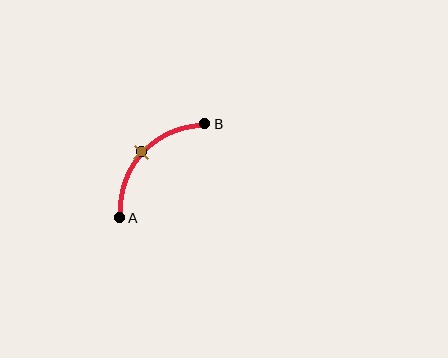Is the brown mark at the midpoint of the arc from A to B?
Yes. The brown mark lies on the arc at equal arc-length from both A and B — it is the arc midpoint.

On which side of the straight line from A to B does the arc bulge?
The arc bulges above and to the left of the straight line connecting A and B.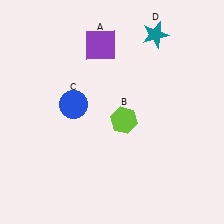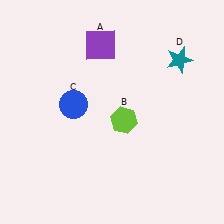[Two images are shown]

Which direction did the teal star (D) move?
The teal star (D) moved down.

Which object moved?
The teal star (D) moved down.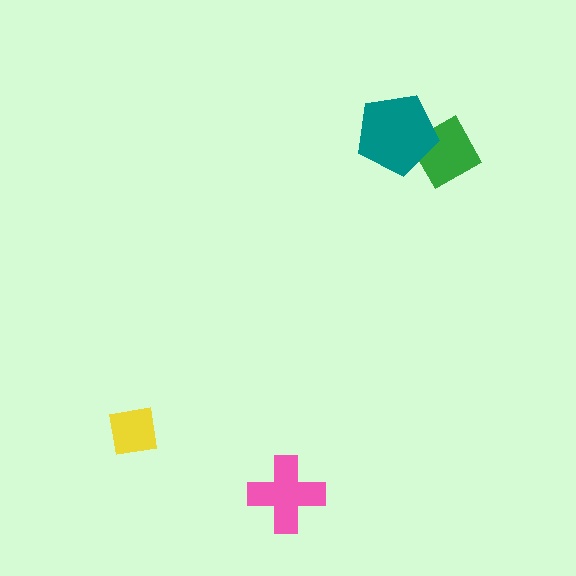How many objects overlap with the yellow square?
0 objects overlap with the yellow square.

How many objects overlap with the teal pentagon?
1 object overlaps with the teal pentagon.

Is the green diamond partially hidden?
Yes, it is partially covered by another shape.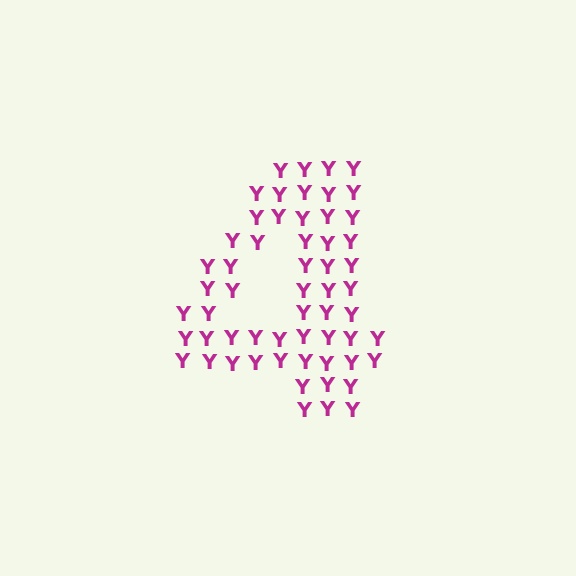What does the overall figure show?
The overall figure shows the digit 4.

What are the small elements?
The small elements are letter Y's.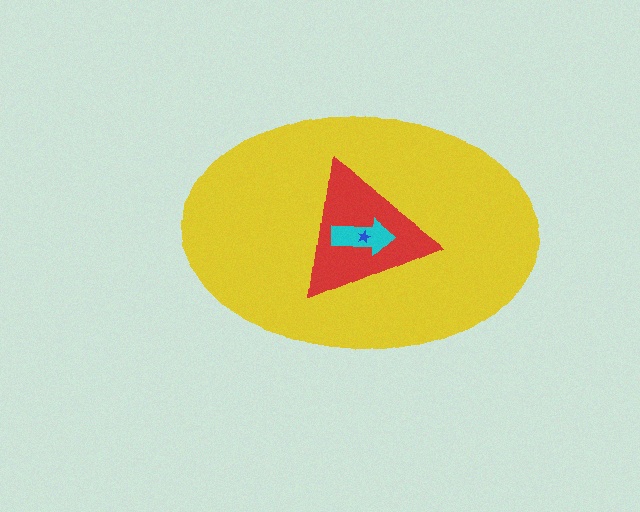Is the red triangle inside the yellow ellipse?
Yes.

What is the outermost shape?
The yellow ellipse.